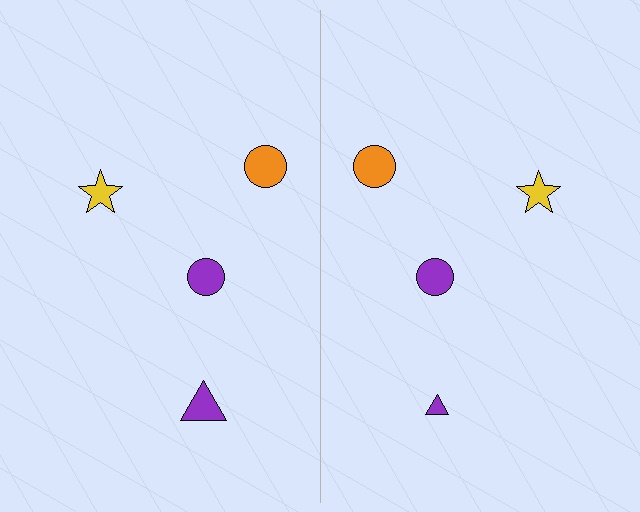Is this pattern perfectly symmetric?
No, the pattern is not perfectly symmetric. The purple triangle on the right side has a different size than its mirror counterpart.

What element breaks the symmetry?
The purple triangle on the right side has a different size than its mirror counterpart.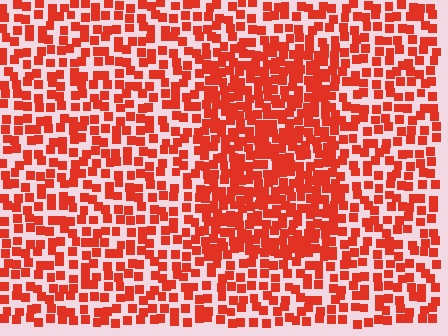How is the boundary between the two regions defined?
The boundary is defined by a change in element density (approximately 1.8x ratio). All elements are the same color, size, and shape.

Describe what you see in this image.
The image contains small red elements arranged at two different densities. A rectangle-shaped region is visible where the elements are more densely packed than the surrounding area.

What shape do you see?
I see a rectangle.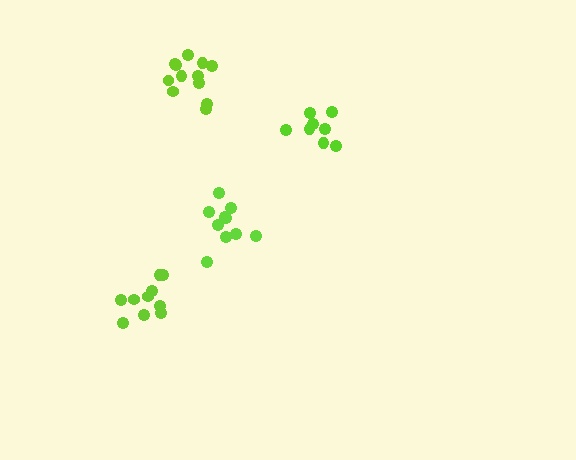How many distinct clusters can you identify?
There are 4 distinct clusters.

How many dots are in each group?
Group 1: 10 dots, Group 2: 12 dots, Group 3: 8 dots, Group 4: 10 dots (40 total).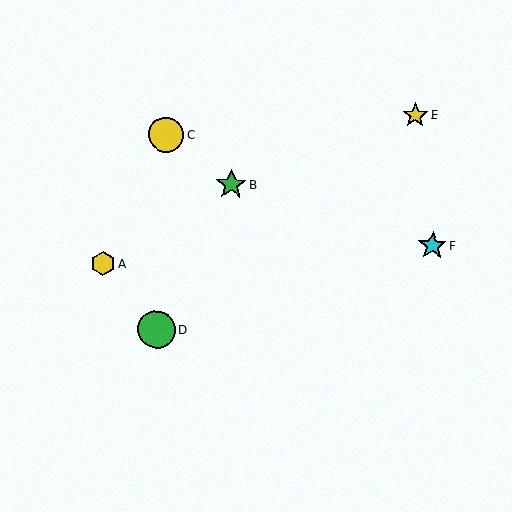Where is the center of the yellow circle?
The center of the yellow circle is at (166, 134).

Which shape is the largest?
The green circle (labeled D) is the largest.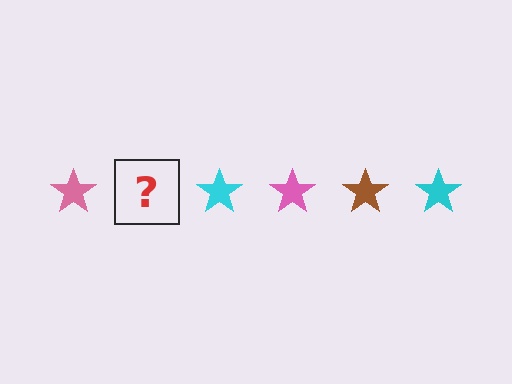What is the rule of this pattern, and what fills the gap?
The rule is that the pattern cycles through pink, brown, cyan stars. The gap should be filled with a brown star.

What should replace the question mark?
The question mark should be replaced with a brown star.